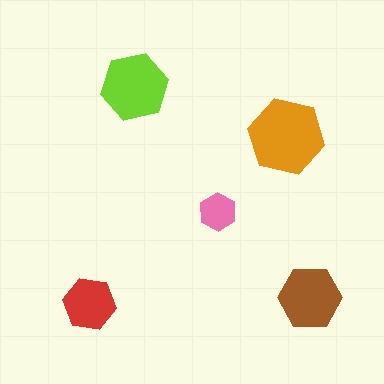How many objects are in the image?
There are 5 objects in the image.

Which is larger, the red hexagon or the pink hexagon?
The red one.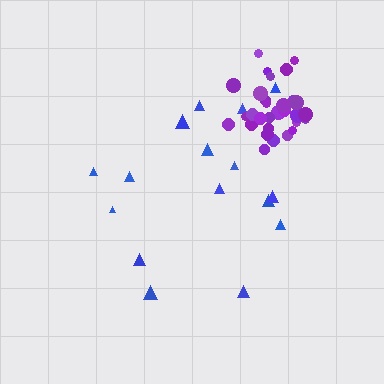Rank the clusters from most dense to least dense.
purple, blue.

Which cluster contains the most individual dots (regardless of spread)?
Purple (30).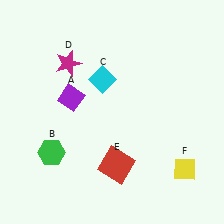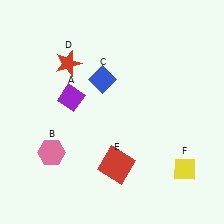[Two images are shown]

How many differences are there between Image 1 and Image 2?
There are 3 differences between the two images.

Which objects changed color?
B changed from green to pink. C changed from cyan to blue. D changed from magenta to red.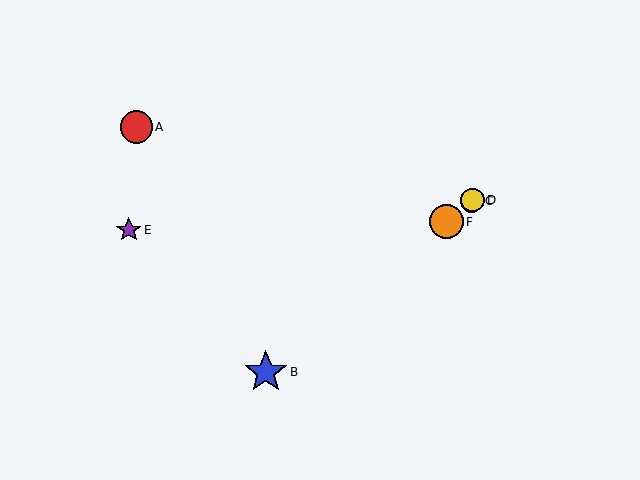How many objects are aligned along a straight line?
4 objects (B, C, D, F) are aligned along a straight line.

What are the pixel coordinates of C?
Object C is at (471, 201).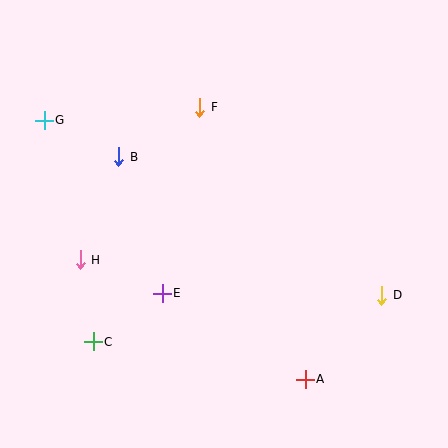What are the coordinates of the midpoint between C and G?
The midpoint between C and G is at (69, 231).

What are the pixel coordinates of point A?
Point A is at (305, 379).